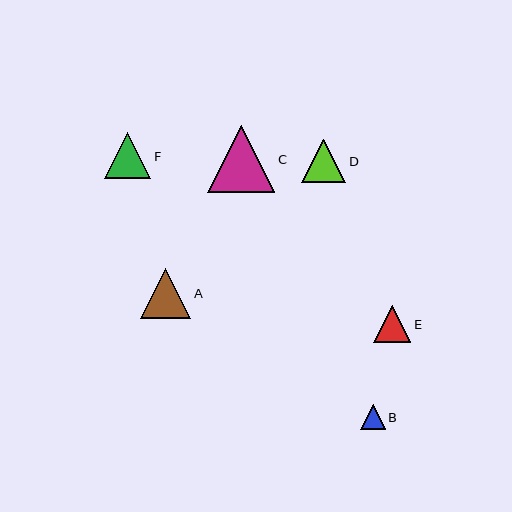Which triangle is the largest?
Triangle C is the largest with a size of approximately 67 pixels.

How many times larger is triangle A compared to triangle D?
Triangle A is approximately 1.1 times the size of triangle D.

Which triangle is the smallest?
Triangle B is the smallest with a size of approximately 24 pixels.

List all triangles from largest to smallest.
From largest to smallest: C, A, F, D, E, B.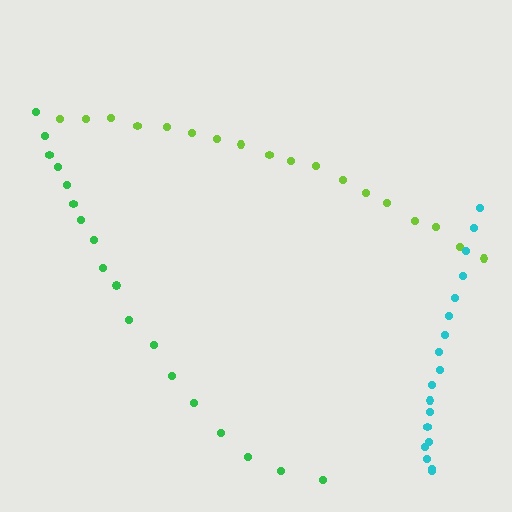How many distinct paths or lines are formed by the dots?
There are 3 distinct paths.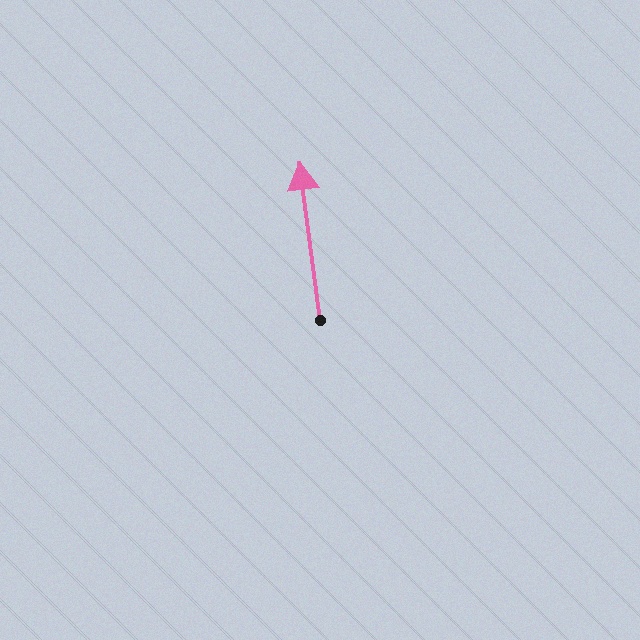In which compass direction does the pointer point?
North.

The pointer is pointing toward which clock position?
Roughly 12 o'clock.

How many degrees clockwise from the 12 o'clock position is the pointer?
Approximately 353 degrees.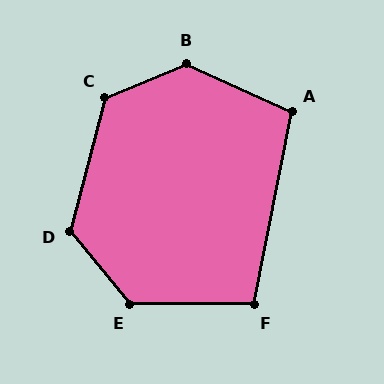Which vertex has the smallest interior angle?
F, at approximately 101 degrees.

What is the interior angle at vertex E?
Approximately 129 degrees (obtuse).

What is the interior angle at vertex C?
Approximately 127 degrees (obtuse).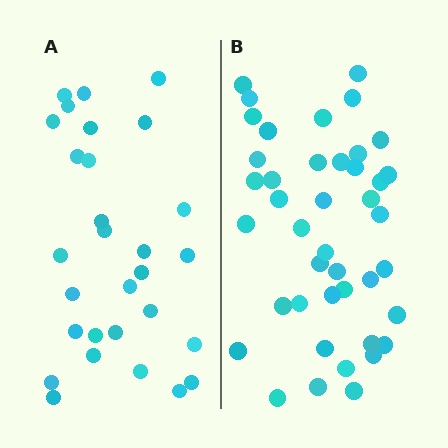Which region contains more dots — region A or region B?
Region B (the right region) has more dots.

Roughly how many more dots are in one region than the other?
Region B has approximately 15 more dots than region A.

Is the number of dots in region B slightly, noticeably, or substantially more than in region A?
Region B has noticeably more, but not dramatically so. The ratio is roughly 1.4 to 1.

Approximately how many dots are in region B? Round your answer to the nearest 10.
About 40 dots. (The exact count is 42, which rounds to 40.)